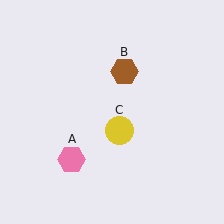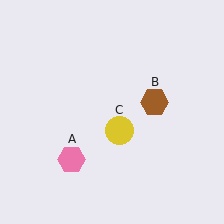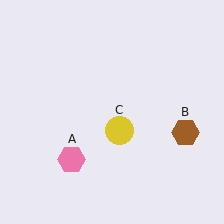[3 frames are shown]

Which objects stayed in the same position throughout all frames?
Pink hexagon (object A) and yellow circle (object C) remained stationary.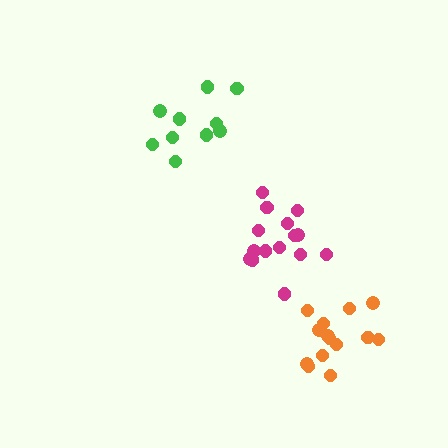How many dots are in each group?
Group 1: 14 dots, Group 2: 15 dots, Group 3: 10 dots (39 total).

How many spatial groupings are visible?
There are 3 spatial groupings.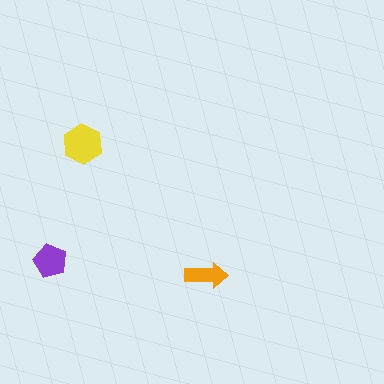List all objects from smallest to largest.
The orange arrow, the purple pentagon, the yellow hexagon.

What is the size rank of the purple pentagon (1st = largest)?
2nd.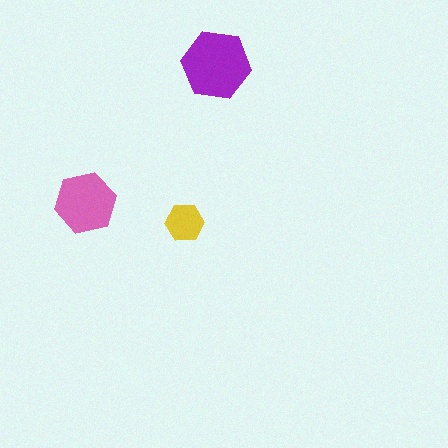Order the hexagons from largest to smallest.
the purple one, the pink one, the yellow one.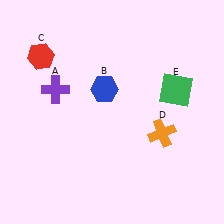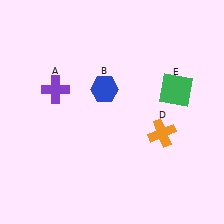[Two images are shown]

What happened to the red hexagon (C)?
The red hexagon (C) was removed in Image 2. It was in the top-left area of Image 1.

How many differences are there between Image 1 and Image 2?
There is 1 difference between the two images.